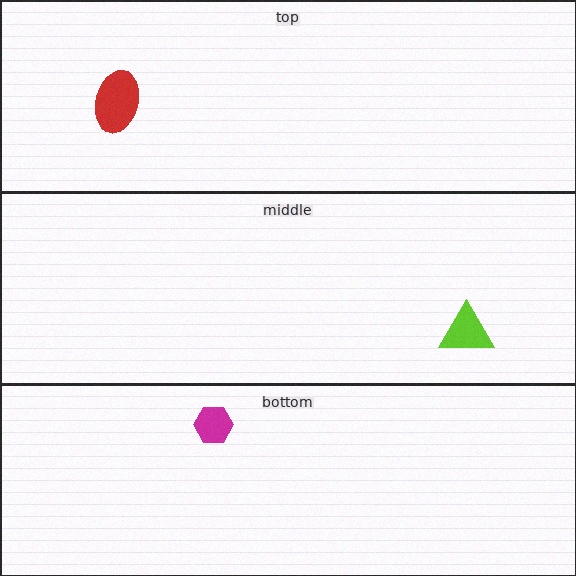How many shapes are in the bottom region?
1.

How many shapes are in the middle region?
1.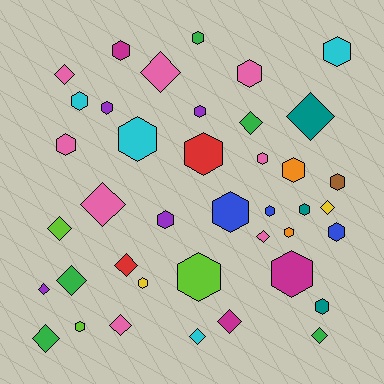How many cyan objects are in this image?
There are 4 cyan objects.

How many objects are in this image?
There are 40 objects.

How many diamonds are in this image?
There are 16 diamonds.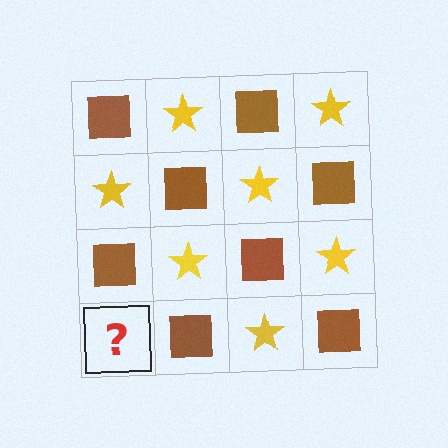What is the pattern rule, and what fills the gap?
The rule is that it alternates brown square and yellow star in a checkerboard pattern. The gap should be filled with a yellow star.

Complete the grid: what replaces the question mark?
The question mark should be replaced with a yellow star.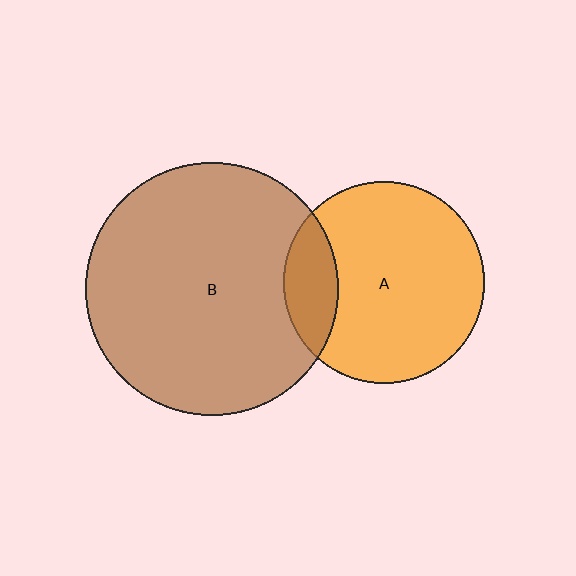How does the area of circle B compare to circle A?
Approximately 1.6 times.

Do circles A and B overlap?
Yes.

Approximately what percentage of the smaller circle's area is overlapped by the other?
Approximately 15%.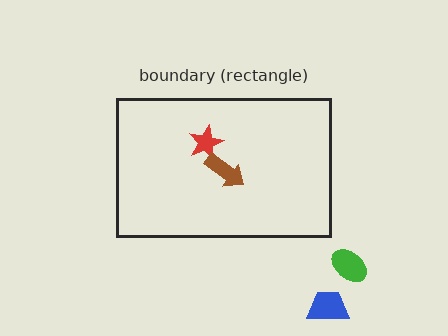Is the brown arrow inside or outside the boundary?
Inside.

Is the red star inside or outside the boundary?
Inside.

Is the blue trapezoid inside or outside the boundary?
Outside.